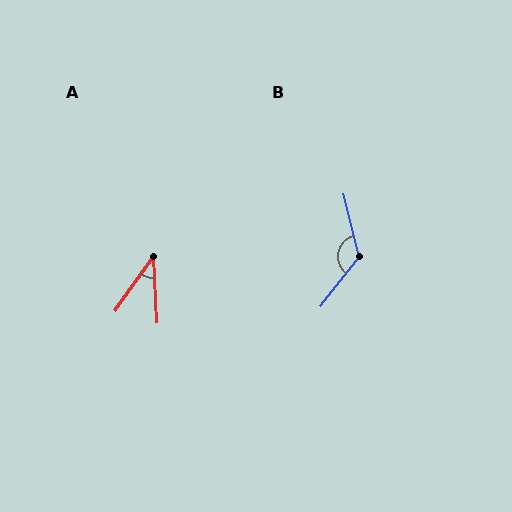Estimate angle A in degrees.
Approximately 38 degrees.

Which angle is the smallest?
A, at approximately 38 degrees.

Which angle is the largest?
B, at approximately 128 degrees.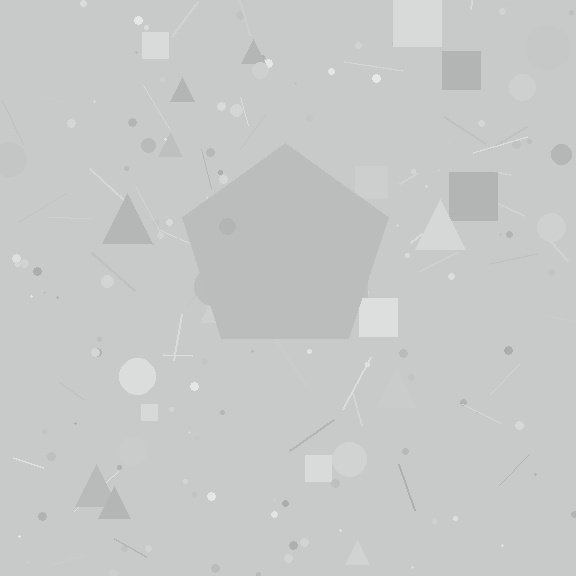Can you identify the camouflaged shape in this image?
The camouflaged shape is a pentagon.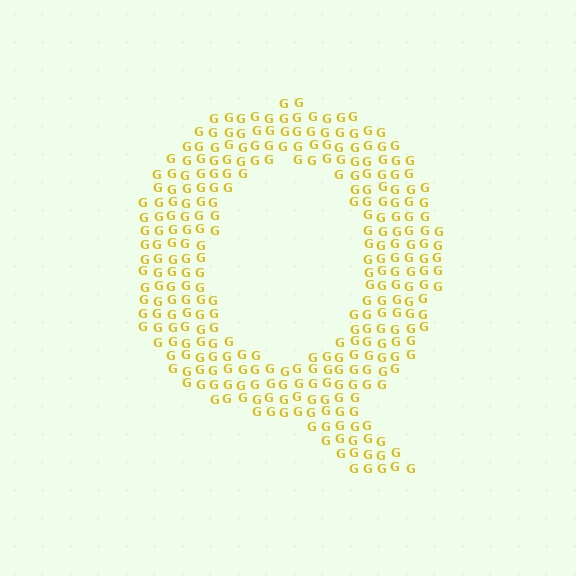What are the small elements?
The small elements are letter G's.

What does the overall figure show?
The overall figure shows the letter Q.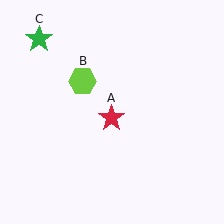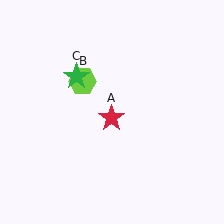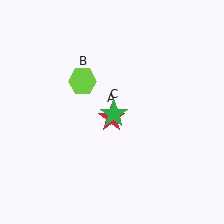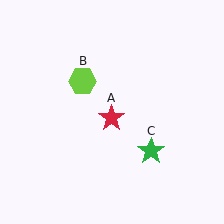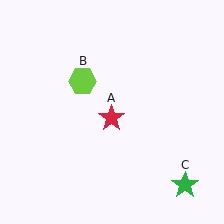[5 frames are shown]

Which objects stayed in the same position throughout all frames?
Red star (object A) and lime hexagon (object B) remained stationary.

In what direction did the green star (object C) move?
The green star (object C) moved down and to the right.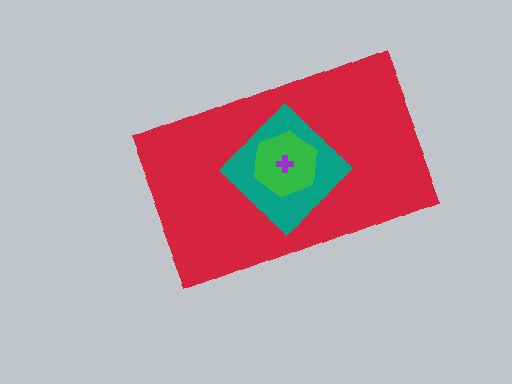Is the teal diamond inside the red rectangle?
Yes.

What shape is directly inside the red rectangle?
The teal diamond.